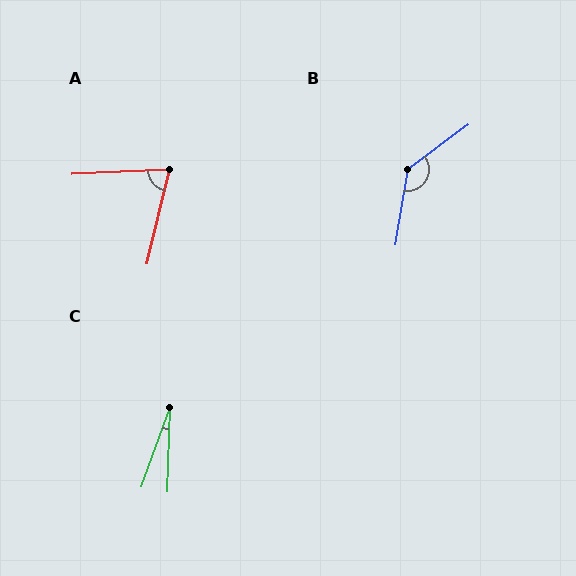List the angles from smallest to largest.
C (18°), A (74°), B (137°).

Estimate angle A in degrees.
Approximately 74 degrees.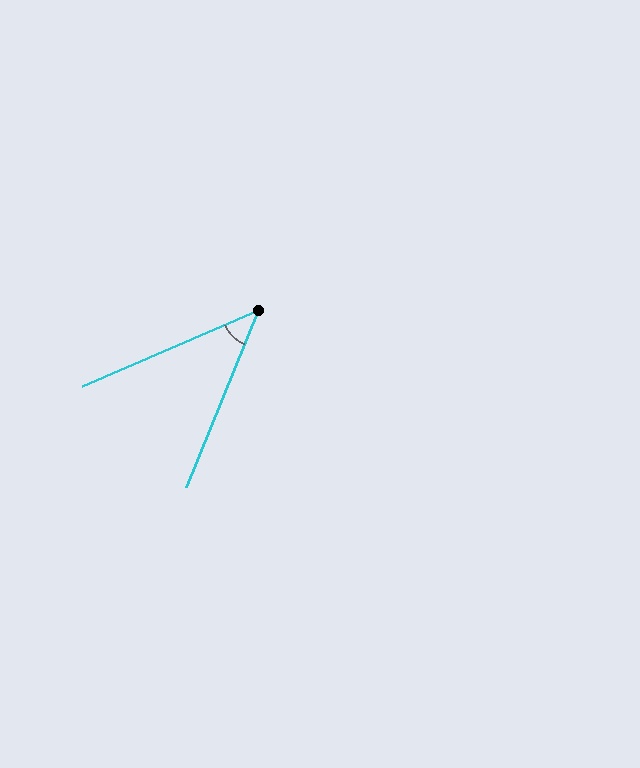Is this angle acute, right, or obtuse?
It is acute.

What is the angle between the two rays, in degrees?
Approximately 44 degrees.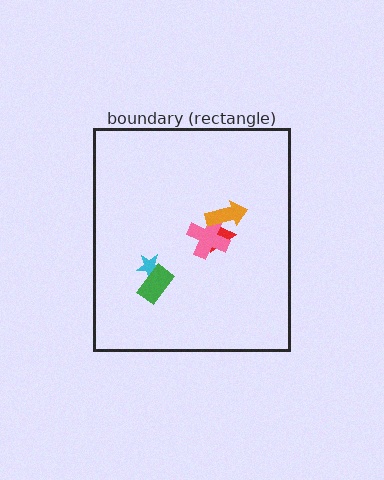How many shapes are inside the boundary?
5 inside, 0 outside.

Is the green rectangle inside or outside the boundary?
Inside.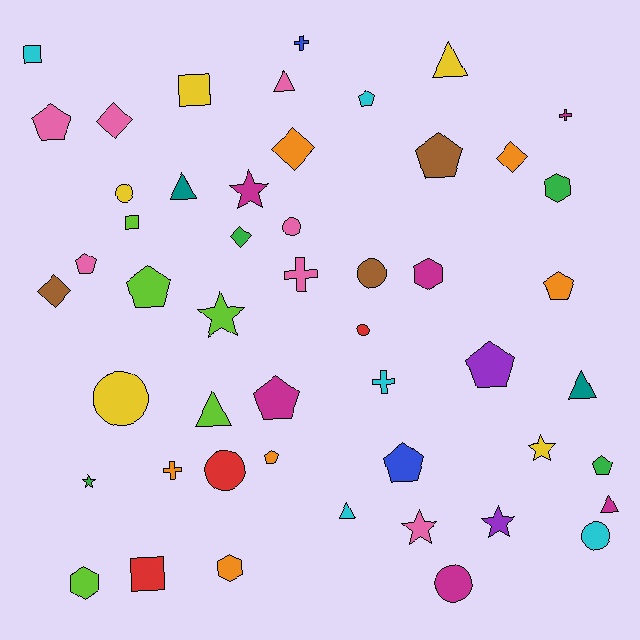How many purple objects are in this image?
There are 2 purple objects.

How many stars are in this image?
There are 6 stars.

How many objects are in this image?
There are 50 objects.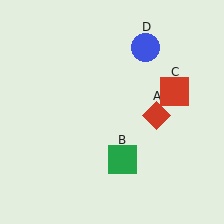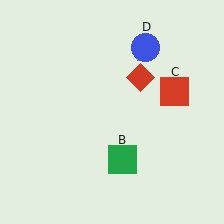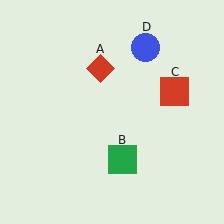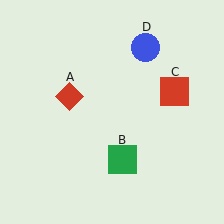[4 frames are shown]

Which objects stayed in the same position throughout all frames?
Green square (object B) and red square (object C) and blue circle (object D) remained stationary.